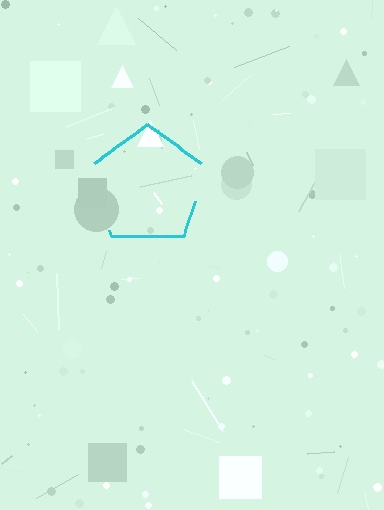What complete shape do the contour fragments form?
The contour fragments form a pentagon.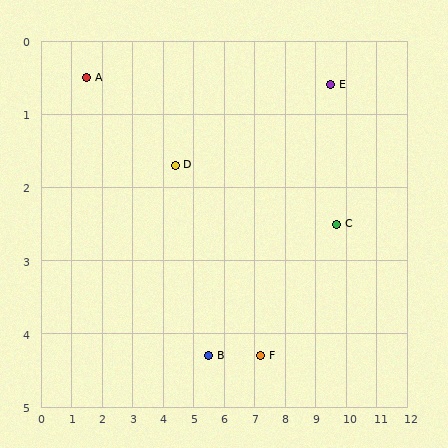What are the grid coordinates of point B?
Point B is at approximately (5.5, 4.3).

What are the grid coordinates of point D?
Point D is at approximately (4.4, 1.7).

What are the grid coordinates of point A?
Point A is at approximately (1.5, 0.5).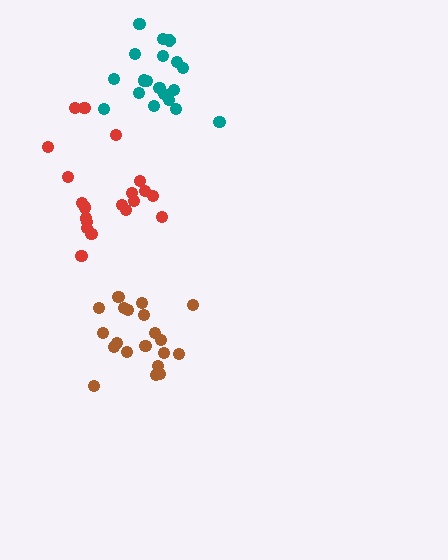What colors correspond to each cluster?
The clusters are colored: teal, brown, red.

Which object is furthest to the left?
The red cluster is leftmost.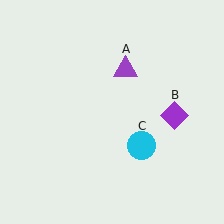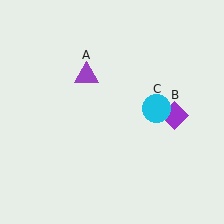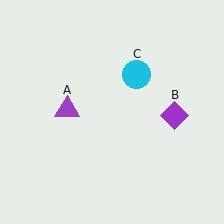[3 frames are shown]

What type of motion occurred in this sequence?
The purple triangle (object A), cyan circle (object C) rotated counterclockwise around the center of the scene.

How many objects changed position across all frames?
2 objects changed position: purple triangle (object A), cyan circle (object C).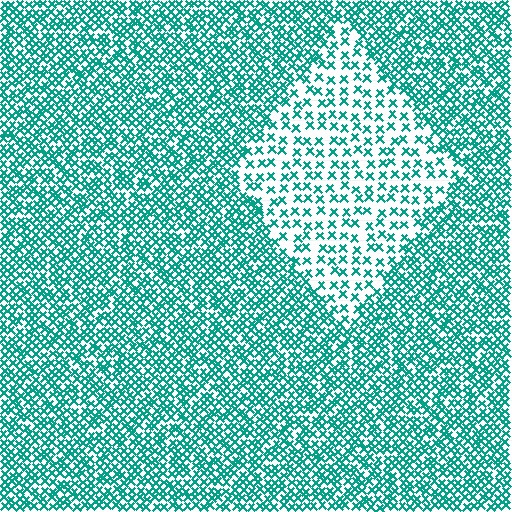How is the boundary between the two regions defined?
The boundary is defined by a change in element density (approximately 2.3x ratio). All elements are the same color, size, and shape.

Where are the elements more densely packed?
The elements are more densely packed outside the diamond boundary.